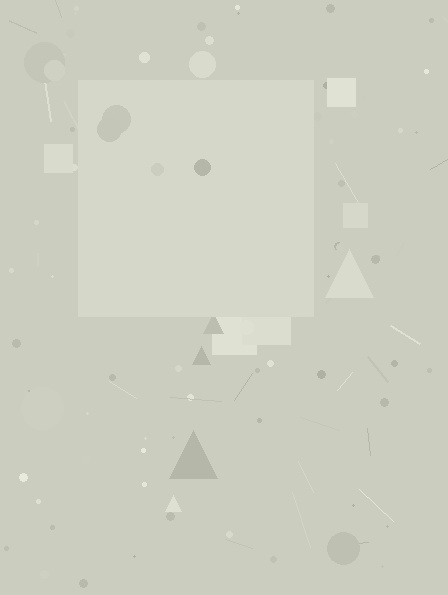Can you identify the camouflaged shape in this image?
The camouflaged shape is a square.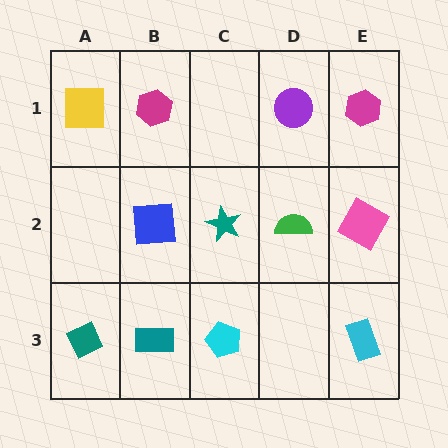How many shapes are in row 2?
4 shapes.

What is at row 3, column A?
A teal diamond.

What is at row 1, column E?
A magenta hexagon.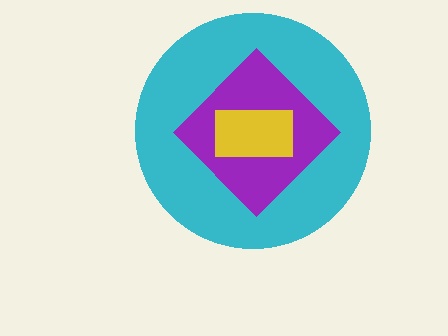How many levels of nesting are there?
3.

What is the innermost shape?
The yellow rectangle.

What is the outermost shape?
The cyan circle.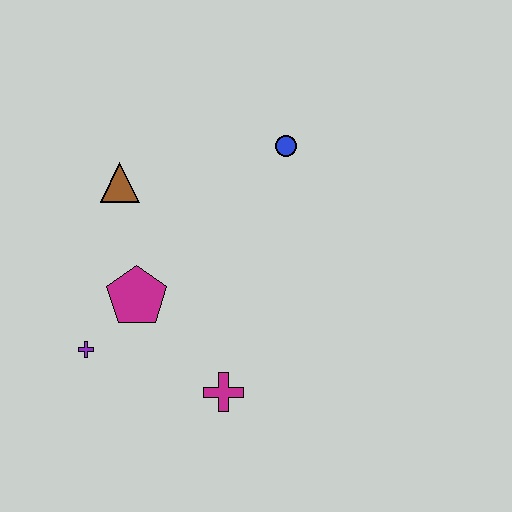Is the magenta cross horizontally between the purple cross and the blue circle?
Yes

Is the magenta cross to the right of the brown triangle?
Yes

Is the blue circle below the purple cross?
No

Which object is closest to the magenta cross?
The magenta pentagon is closest to the magenta cross.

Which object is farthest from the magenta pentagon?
The blue circle is farthest from the magenta pentagon.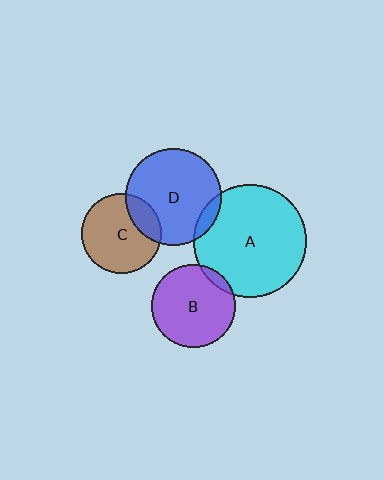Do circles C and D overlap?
Yes.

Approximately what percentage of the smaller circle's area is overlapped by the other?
Approximately 20%.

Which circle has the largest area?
Circle A (cyan).